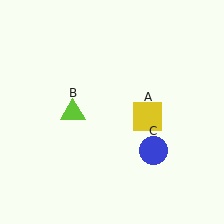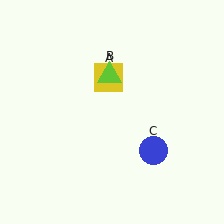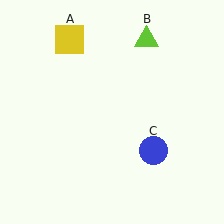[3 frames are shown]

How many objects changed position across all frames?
2 objects changed position: yellow square (object A), lime triangle (object B).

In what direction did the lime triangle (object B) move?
The lime triangle (object B) moved up and to the right.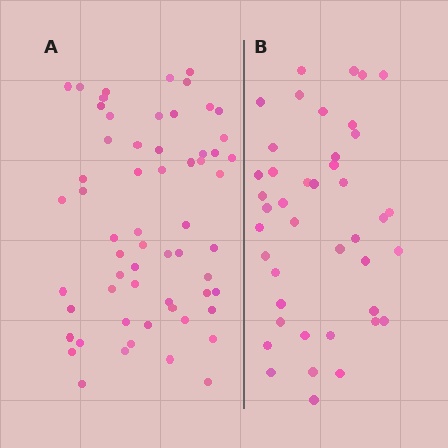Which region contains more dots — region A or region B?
Region A (the left region) has more dots.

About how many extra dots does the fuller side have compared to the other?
Region A has approximately 20 more dots than region B.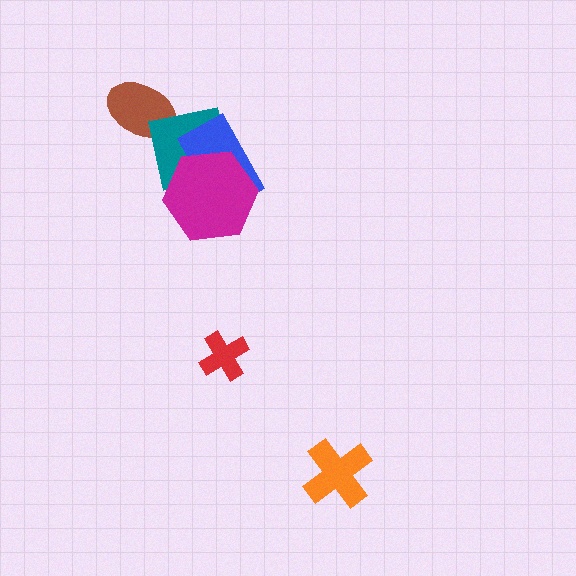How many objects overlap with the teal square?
3 objects overlap with the teal square.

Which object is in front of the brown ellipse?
The teal square is in front of the brown ellipse.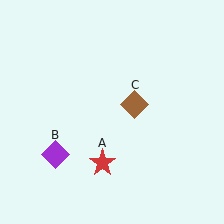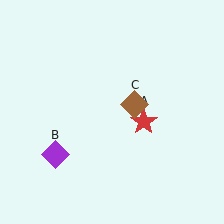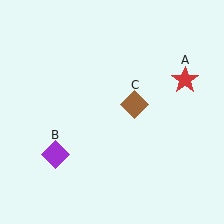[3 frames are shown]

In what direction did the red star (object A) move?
The red star (object A) moved up and to the right.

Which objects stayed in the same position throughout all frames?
Purple diamond (object B) and brown diamond (object C) remained stationary.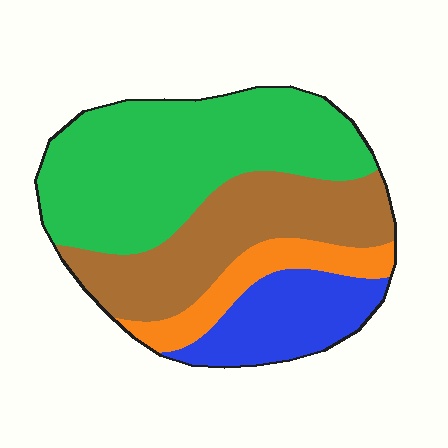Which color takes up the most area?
Green, at roughly 45%.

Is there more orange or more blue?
Blue.